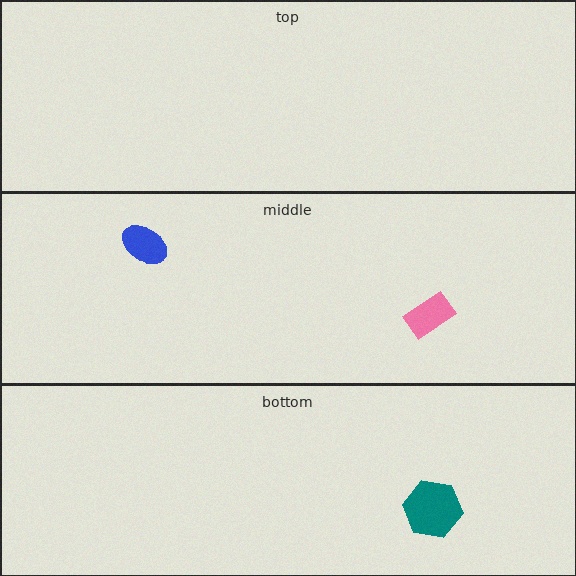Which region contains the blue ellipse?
The middle region.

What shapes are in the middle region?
The blue ellipse, the pink rectangle.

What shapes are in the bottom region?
The teal hexagon.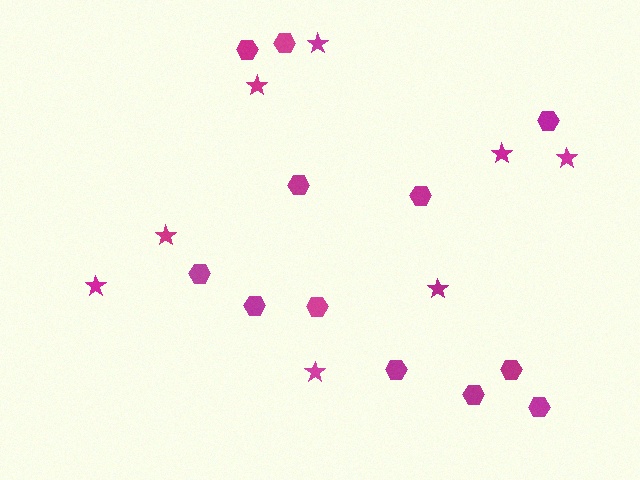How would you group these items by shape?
There are 2 groups: one group of stars (8) and one group of hexagons (12).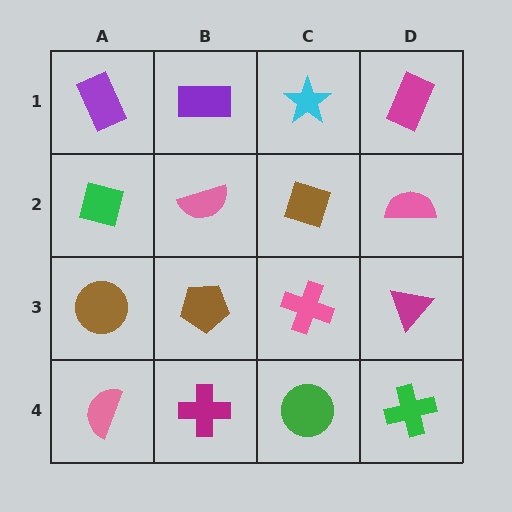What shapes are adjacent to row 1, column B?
A pink semicircle (row 2, column B), a purple rectangle (row 1, column A), a cyan star (row 1, column C).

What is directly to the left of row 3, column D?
A pink cross.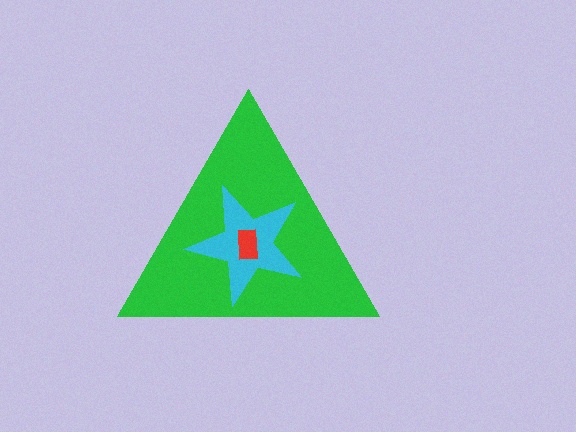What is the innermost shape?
The red rectangle.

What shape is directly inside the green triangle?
The cyan star.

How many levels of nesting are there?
3.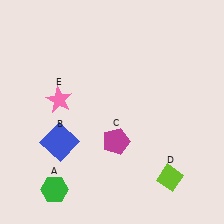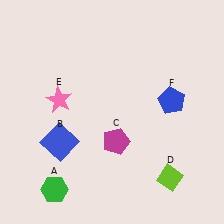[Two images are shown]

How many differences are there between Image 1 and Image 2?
There is 1 difference between the two images.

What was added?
A blue pentagon (F) was added in Image 2.